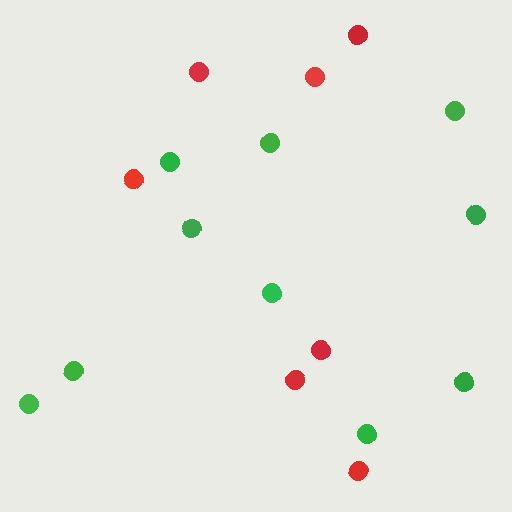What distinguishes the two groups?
There are 2 groups: one group of green circles (10) and one group of red circles (7).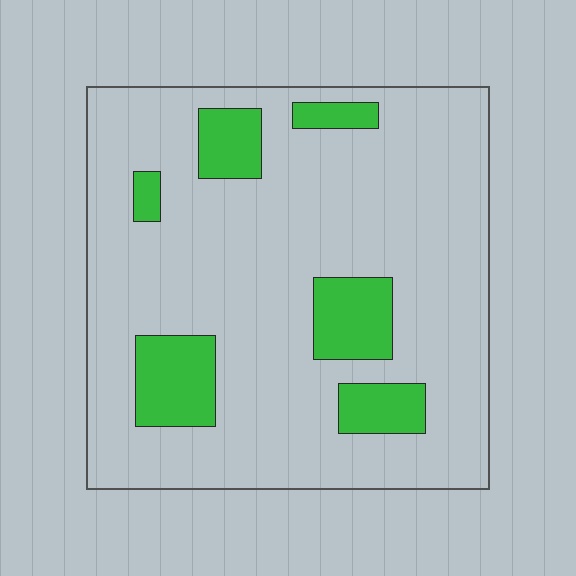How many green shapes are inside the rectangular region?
6.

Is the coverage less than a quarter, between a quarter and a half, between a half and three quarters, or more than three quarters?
Less than a quarter.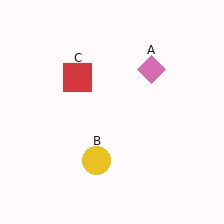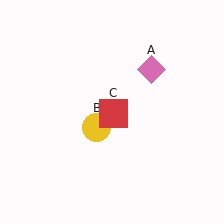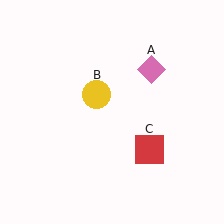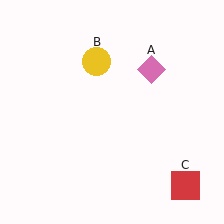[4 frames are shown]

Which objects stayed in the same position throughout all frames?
Pink diamond (object A) remained stationary.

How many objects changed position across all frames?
2 objects changed position: yellow circle (object B), red square (object C).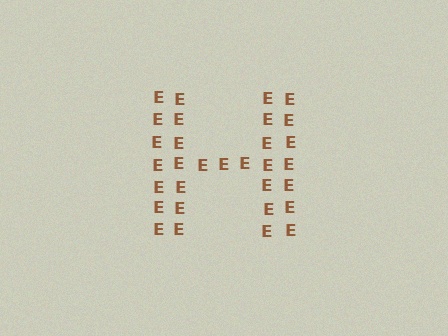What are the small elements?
The small elements are letter E's.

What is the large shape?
The large shape is the letter H.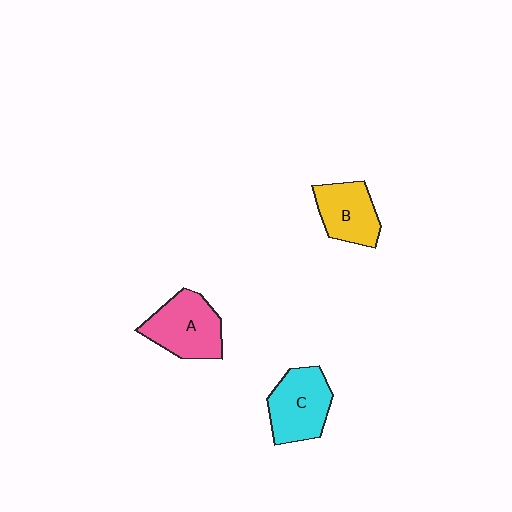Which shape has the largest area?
Shape A (pink).